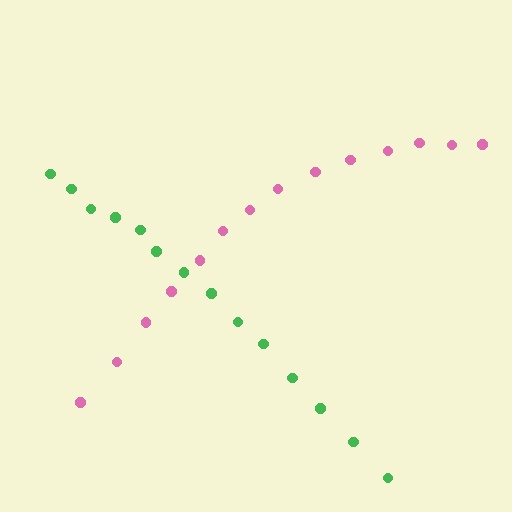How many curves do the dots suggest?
There are 2 distinct paths.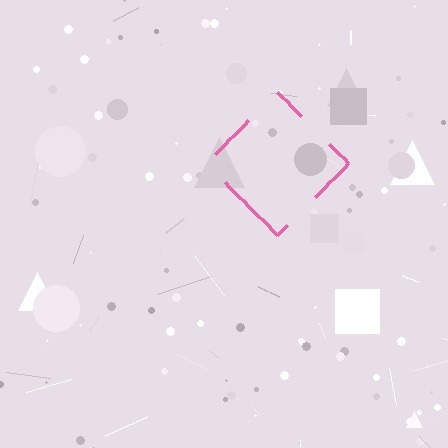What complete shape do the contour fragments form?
The contour fragments form a diamond.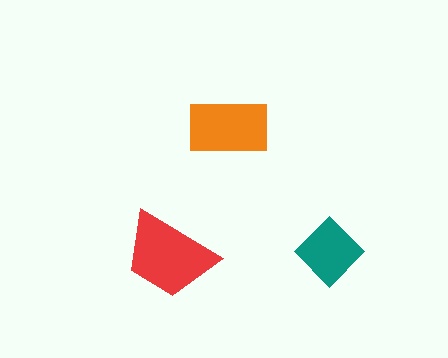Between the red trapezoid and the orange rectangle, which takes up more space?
The red trapezoid.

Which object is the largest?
The red trapezoid.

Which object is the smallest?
The teal diamond.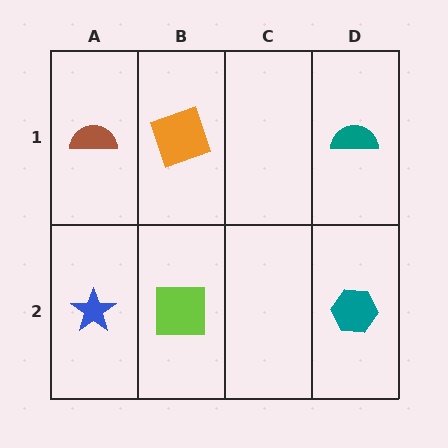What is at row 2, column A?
A blue star.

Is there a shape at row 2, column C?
No, that cell is empty.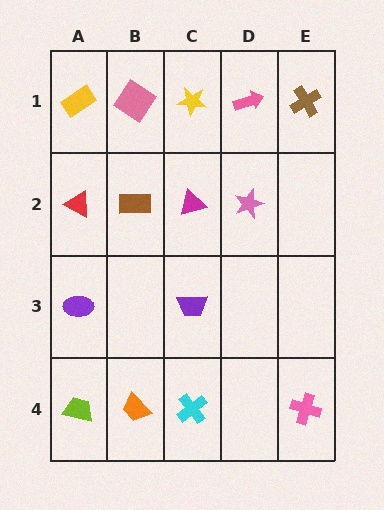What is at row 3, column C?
A purple trapezoid.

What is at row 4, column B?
An orange trapezoid.